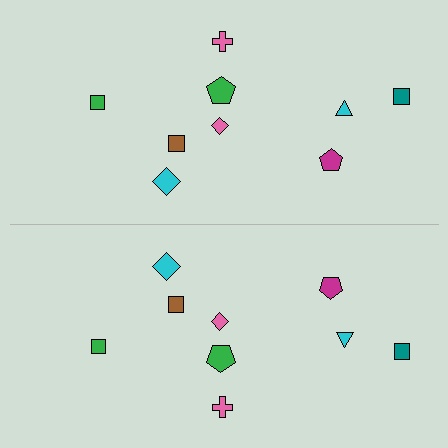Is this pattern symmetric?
Yes, this pattern has bilateral (reflection) symmetry.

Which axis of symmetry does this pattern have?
The pattern has a horizontal axis of symmetry running through the center of the image.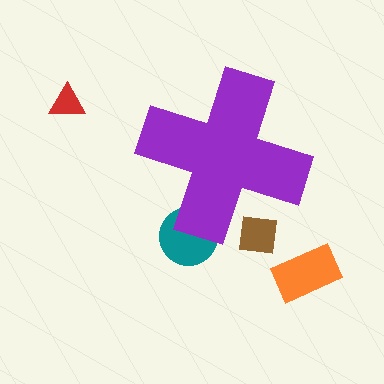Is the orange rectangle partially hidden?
No, the orange rectangle is fully visible.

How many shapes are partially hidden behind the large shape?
2 shapes are partially hidden.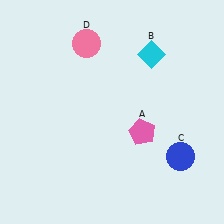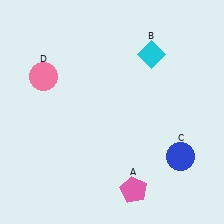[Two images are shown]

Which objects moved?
The objects that moved are: the pink pentagon (A), the pink circle (D).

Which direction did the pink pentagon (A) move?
The pink pentagon (A) moved down.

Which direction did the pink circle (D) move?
The pink circle (D) moved left.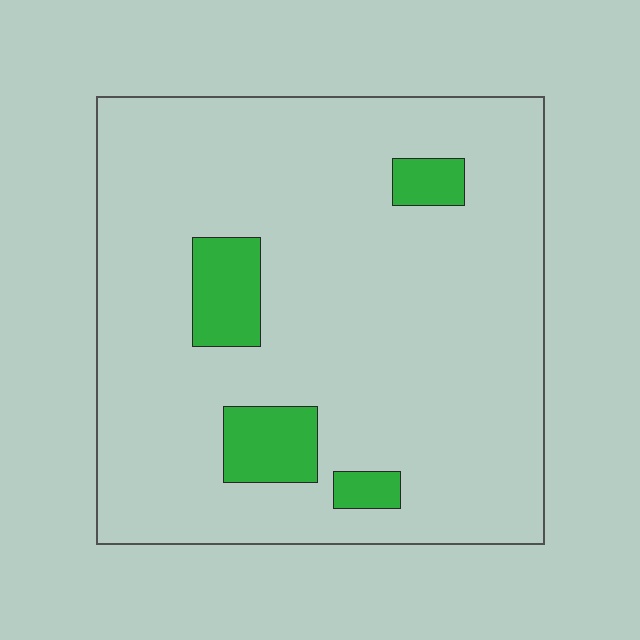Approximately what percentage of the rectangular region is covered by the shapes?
Approximately 10%.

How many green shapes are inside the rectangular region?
4.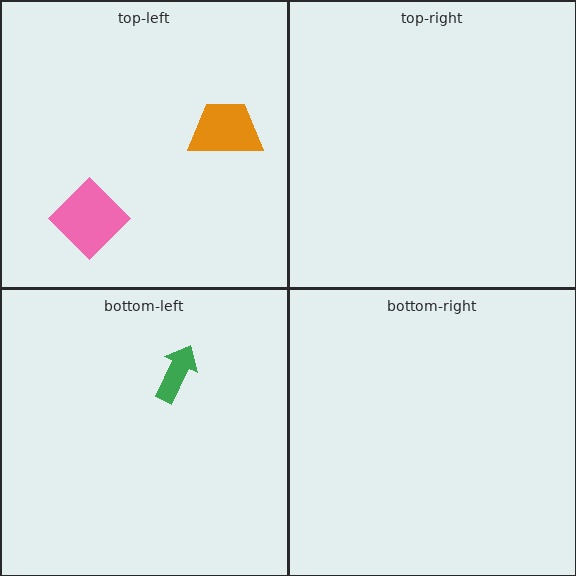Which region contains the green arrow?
The bottom-left region.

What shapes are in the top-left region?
The orange trapezoid, the pink diamond.